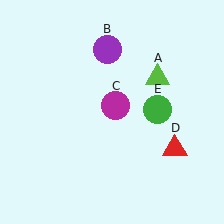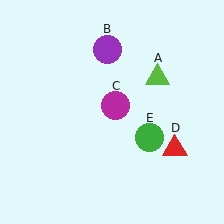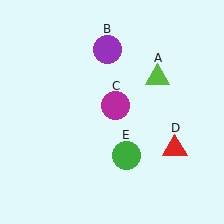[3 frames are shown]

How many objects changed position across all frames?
1 object changed position: green circle (object E).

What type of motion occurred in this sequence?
The green circle (object E) rotated clockwise around the center of the scene.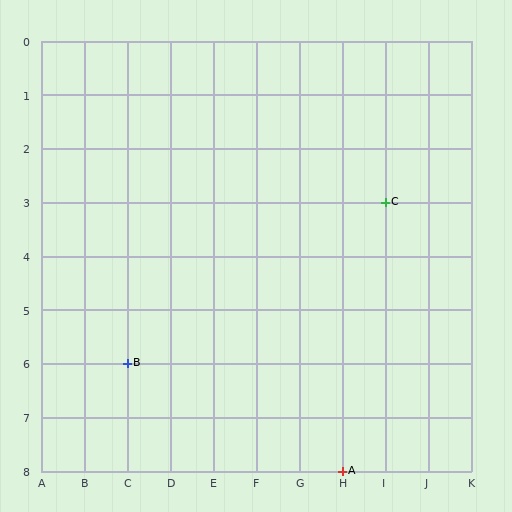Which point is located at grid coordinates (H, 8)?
Point A is at (H, 8).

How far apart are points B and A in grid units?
Points B and A are 5 columns and 2 rows apart (about 5.4 grid units diagonally).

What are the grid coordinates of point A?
Point A is at grid coordinates (H, 8).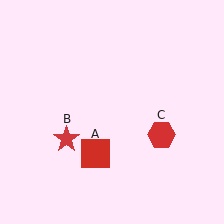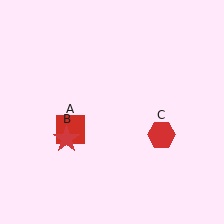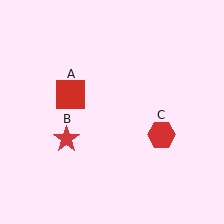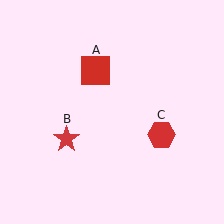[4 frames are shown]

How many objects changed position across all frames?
1 object changed position: red square (object A).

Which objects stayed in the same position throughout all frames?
Red star (object B) and red hexagon (object C) remained stationary.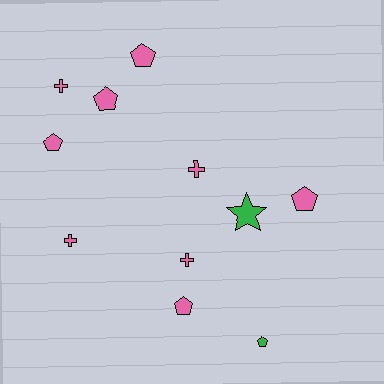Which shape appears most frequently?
Pentagon, with 6 objects.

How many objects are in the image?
There are 11 objects.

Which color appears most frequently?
Pink, with 9 objects.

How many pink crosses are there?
There are 4 pink crosses.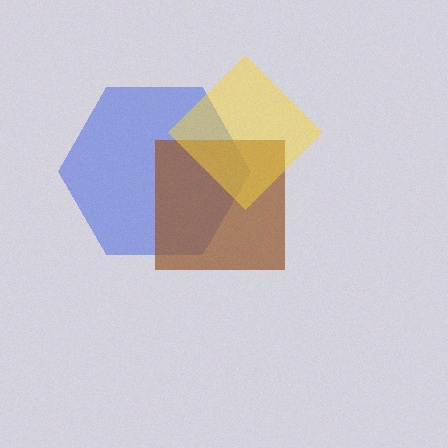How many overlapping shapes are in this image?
There are 3 overlapping shapes in the image.